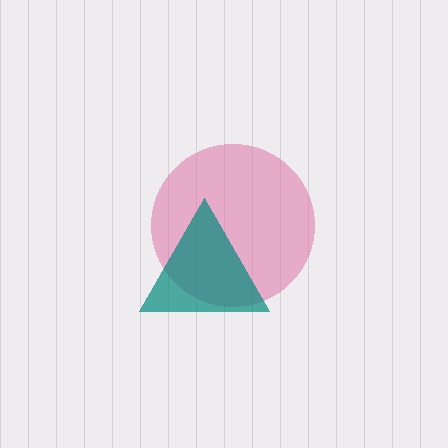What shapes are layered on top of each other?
The layered shapes are: a pink circle, a teal triangle.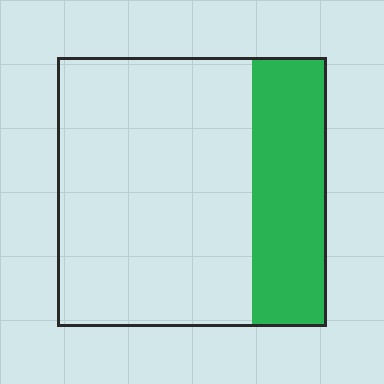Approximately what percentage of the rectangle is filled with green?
Approximately 30%.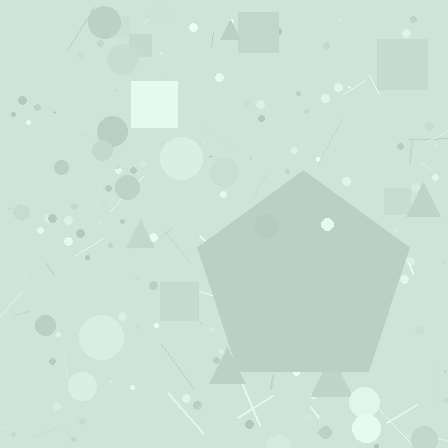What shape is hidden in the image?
A pentagon is hidden in the image.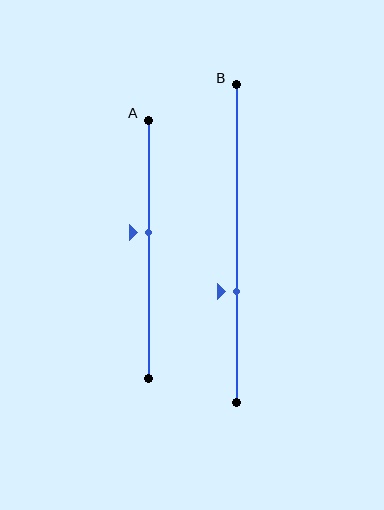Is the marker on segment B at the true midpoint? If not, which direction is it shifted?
No, the marker on segment B is shifted downward by about 15% of the segment length.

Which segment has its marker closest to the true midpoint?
Segment A has its marker closest to the true midpoint.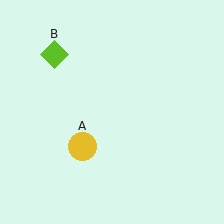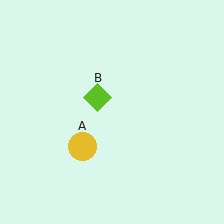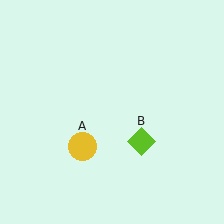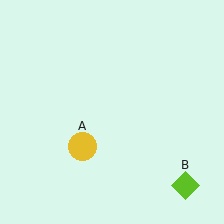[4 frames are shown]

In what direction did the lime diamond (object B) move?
The lime diamond (object B) moved down and to the right.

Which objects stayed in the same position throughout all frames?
Yellow circle (object A) remained stationary.